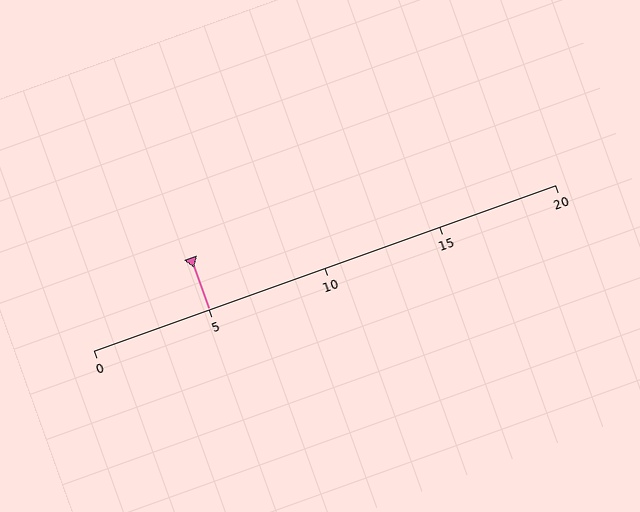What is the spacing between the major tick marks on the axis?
The major ticks are spaced 5 apart.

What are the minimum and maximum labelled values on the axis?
The axis runs from 0 to 20.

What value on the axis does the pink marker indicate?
The marker indicates approximately 5.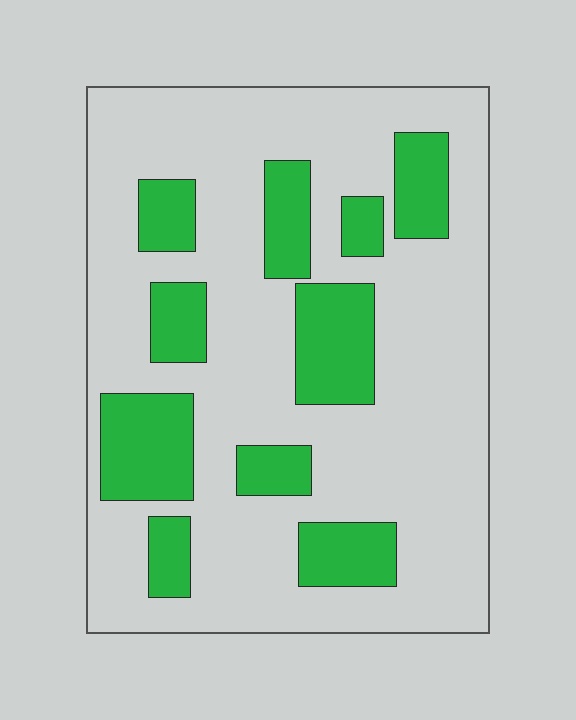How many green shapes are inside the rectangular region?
10.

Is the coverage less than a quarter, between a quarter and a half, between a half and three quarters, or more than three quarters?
Between a quarter and a half.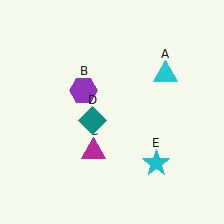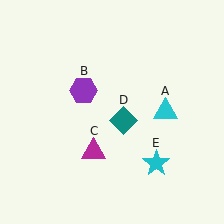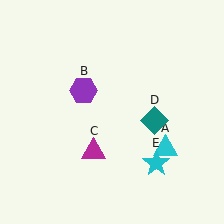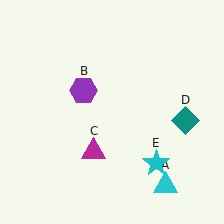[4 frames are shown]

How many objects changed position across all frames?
2 objects changed position: cyan triangle (object A), teal diamond (object D).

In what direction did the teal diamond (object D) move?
The teal diamond (object D) moved right.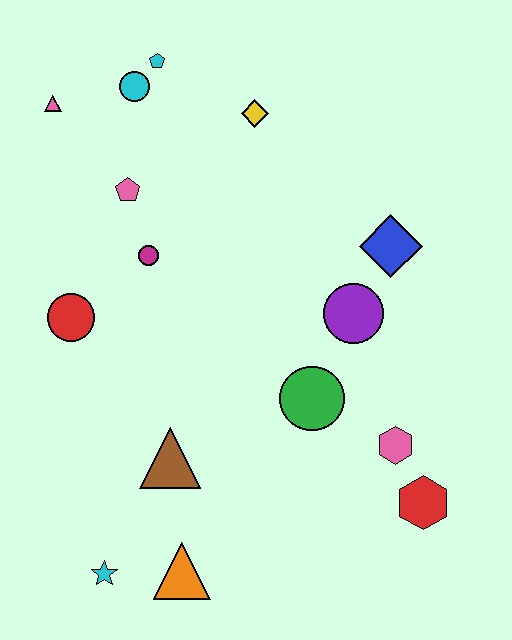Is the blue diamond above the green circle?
Yes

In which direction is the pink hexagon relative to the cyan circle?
The pink hexagon is below the cyan circle.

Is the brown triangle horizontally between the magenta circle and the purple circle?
Yes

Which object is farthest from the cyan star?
The cyan pentagon is farthest from the cyan star.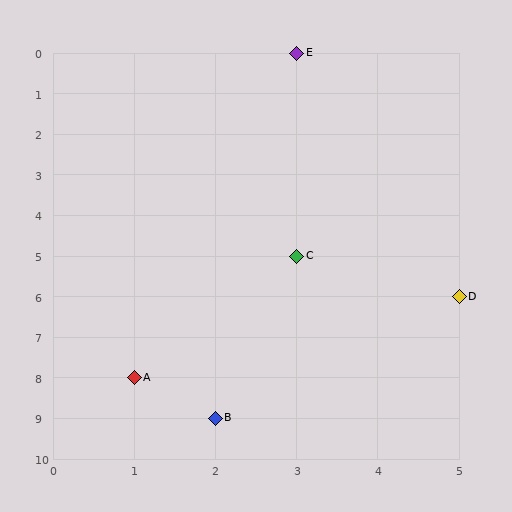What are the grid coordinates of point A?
Point A is at grid coordinates (1, 8).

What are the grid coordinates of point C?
Point C is at grid coordinates (3, 5).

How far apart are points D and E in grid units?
Points D and E are 2 columns and 6 rows apart (about 6.3 grid units diagonally).